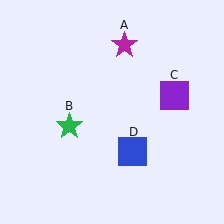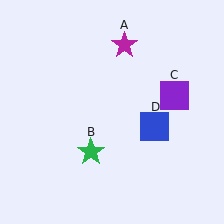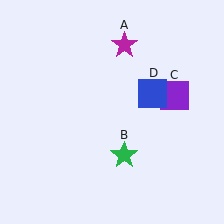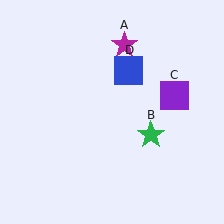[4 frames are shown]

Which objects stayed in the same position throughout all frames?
Magenta star (object A) and purple square (object C) remained stationary.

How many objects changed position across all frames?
2 objects changed position: green star (object B), blue square (object D).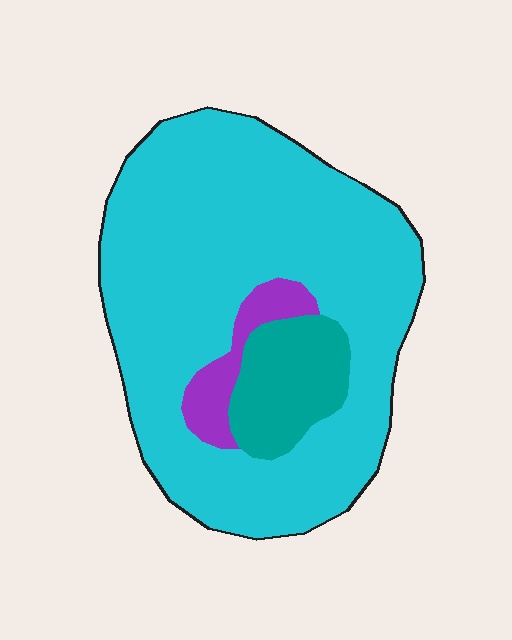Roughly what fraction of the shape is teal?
Teal takes up less than a quarter of the shape.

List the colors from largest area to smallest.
From largest to smallest: cyan, teal, purple.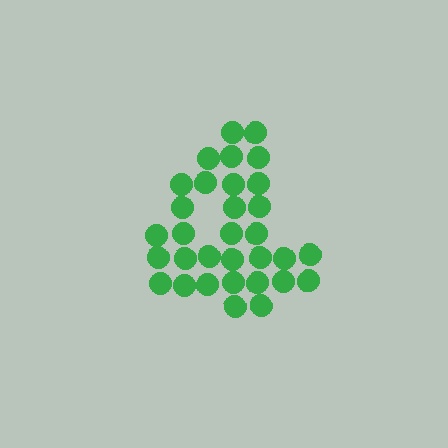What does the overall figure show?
The overall figure shows the digit 4.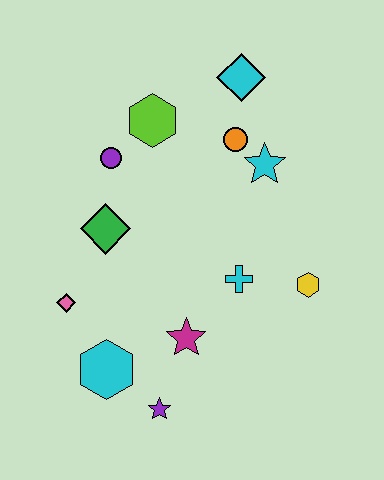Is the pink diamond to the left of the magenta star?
Yes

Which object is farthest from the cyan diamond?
The purple star is farthest from the cyan diamond.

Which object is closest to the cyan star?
The orange circle is closest to the cyan star.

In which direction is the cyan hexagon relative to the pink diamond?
The cyan hexagon is below the pink diamond.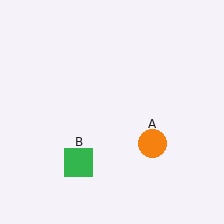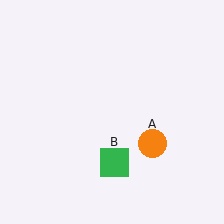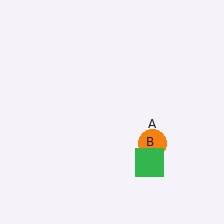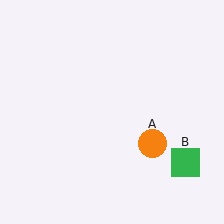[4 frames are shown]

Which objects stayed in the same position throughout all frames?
Orange circle (object A) remained stationary.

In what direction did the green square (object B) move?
The green square (object B) moved right.